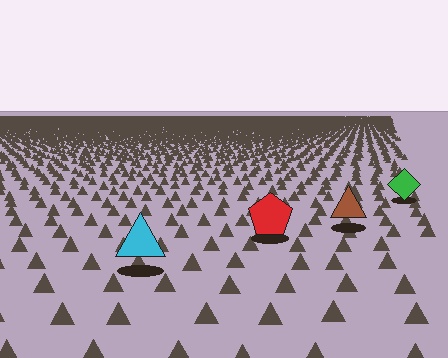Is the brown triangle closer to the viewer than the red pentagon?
No. The red pentagon is closer — you can tell from the texture gradient: the ground texture is coarser near it.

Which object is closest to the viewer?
The cyan triangle is closest. The texture marks near it are larger and more spread out.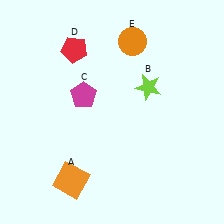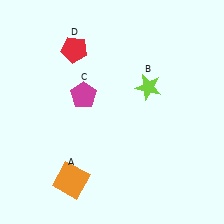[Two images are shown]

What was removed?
The orange circle (E) was removed in Image 2.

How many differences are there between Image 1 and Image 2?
There is 1 difference between the two images.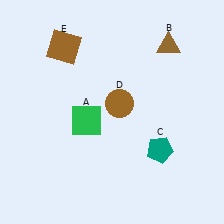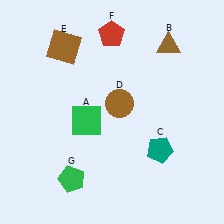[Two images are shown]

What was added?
A red pentagon (F), a green pentagon (G) were added in Image 2.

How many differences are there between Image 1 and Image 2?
There are 2 differences between the two images.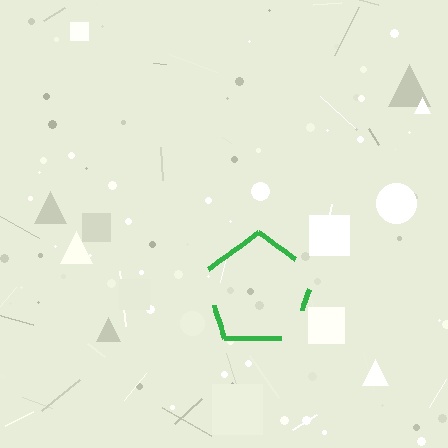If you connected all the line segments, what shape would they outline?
They would outline a pentagon.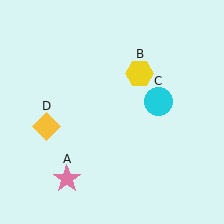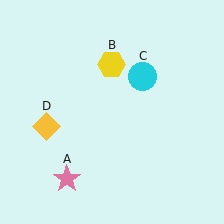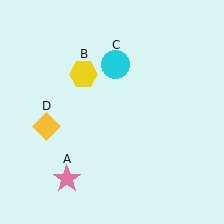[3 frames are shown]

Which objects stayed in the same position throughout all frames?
Pink star (object A) and yellow diamond (object D) remained stationary.